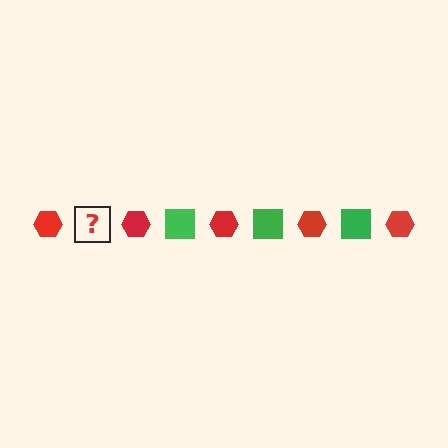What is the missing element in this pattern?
The missing element is a green square.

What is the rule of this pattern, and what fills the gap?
The rule is that the pattern alternates between red hexagon and green square. The gap should be filled with a green square.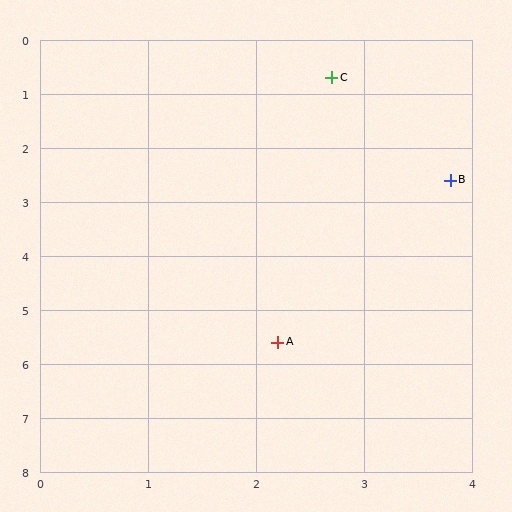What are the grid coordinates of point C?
Point C is at approximately (2.7, 0.7).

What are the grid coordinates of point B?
Point B is at approximately (3.8, 2.6).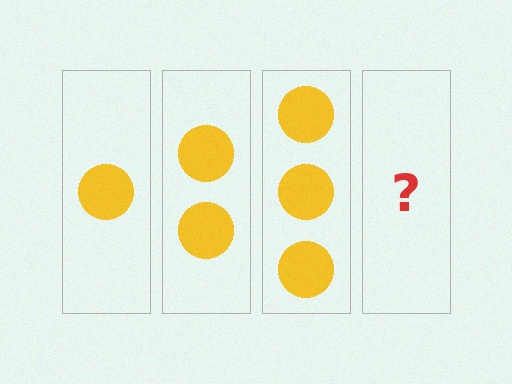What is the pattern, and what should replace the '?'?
The pattern is that each step adds one more circle. The '?' should be 4 circles.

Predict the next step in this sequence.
The next step is 4 circles.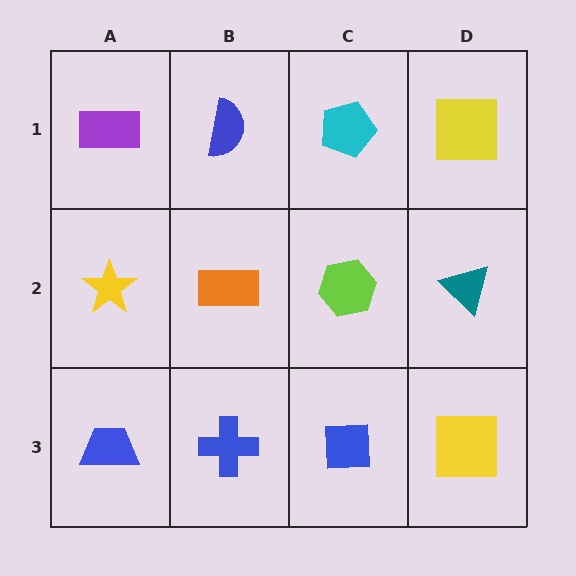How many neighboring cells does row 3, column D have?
2.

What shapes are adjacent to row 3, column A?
A yellow star (row 2, column A), a blue cross (row 3, column B).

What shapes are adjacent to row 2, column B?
A blue semicircle (row 1, column B), a blue cross (row 3, column B), a yellow star (row 2, column A), a lime hexagon (row 2, column C).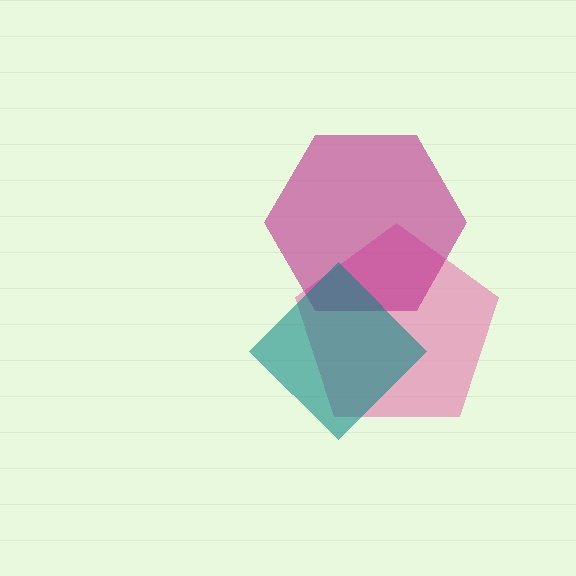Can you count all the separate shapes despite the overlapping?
Yes, there are 3 separate shapes.